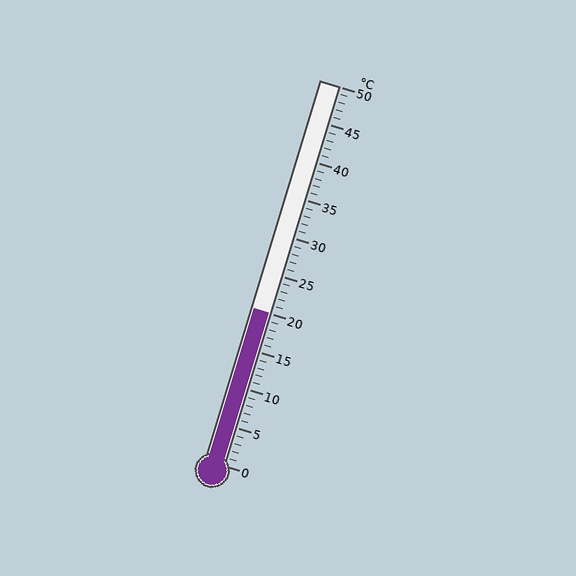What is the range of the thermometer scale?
The thermometer scale ranges from 0°C to 50°C.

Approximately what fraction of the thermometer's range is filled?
The thermometer is filled to approximately 40% of its range.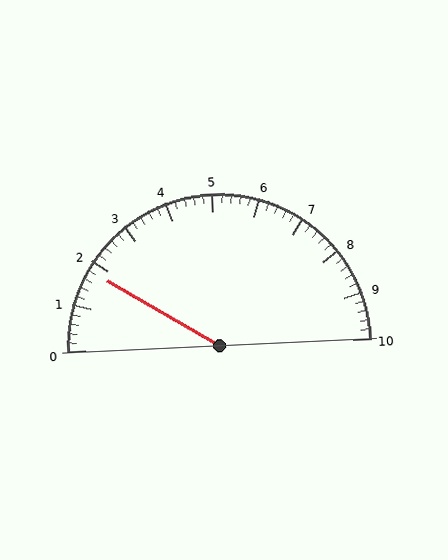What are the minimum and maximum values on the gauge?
The gauge ranges from 0 to 10.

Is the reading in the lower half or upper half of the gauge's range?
The reading is in the lower half of the range (0 to 10).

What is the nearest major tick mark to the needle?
The nearest major tick mark is 2.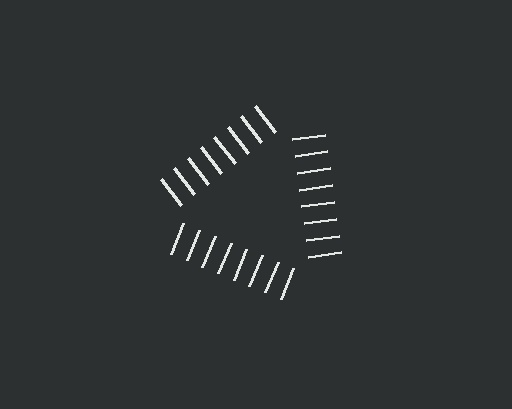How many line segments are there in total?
24 — 8 along each of the 3 edges.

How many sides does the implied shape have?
3 sides — the line-ends trace a triangle.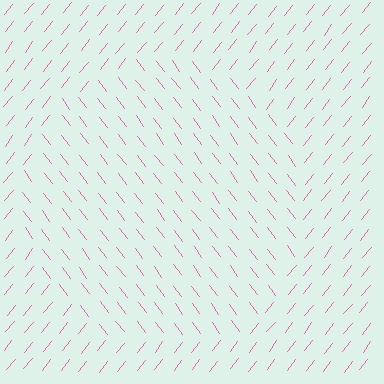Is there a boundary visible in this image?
Yes, there is a texture boundary formed by a change in line orientation.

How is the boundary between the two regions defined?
The boundary is defined purely by a change in line orientation (approximately 75 degrees difference). All lines are the same color and thickness.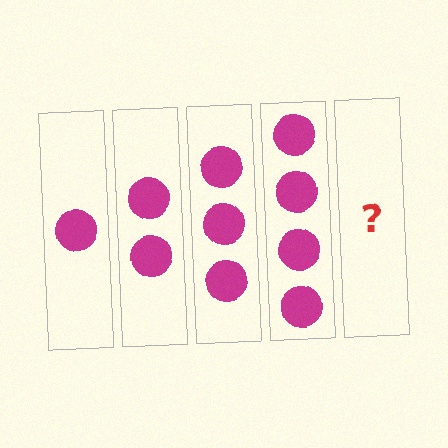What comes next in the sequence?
The next element should be 5 circles.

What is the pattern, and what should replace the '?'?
The pattern is that each step adds one more circle. The '?' should be 5 circles.